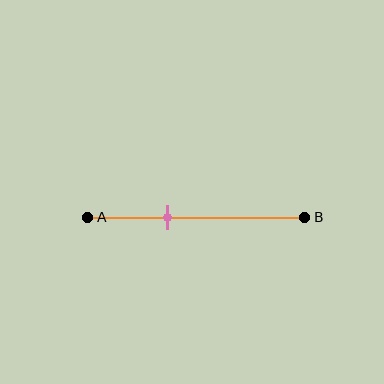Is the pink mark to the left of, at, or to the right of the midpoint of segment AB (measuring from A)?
The pink mark is to the left of the midpoint of segment AB.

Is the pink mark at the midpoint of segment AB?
No, the mark is at about 35% from A, not at the 50% midpoint.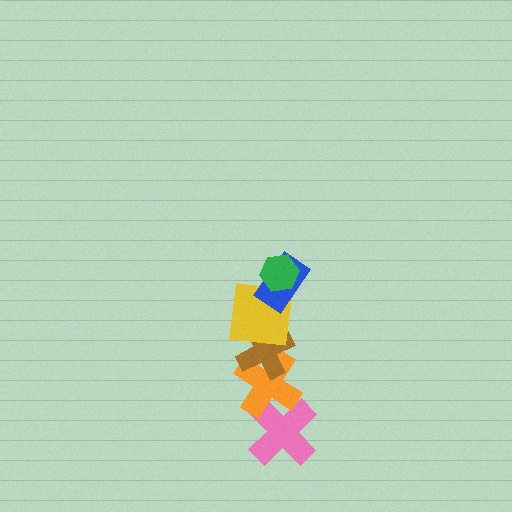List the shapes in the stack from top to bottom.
From top to bottom: the green hexagon, the blue rectangle, the yellow square, the brown cross, the orange cross, the pink cross.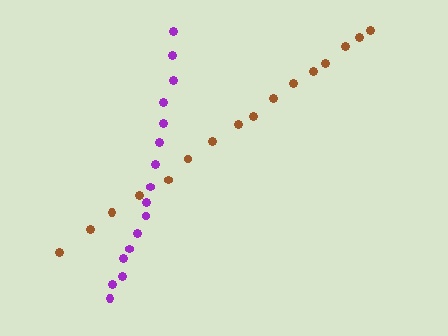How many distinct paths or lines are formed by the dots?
There are 2 distinct paths.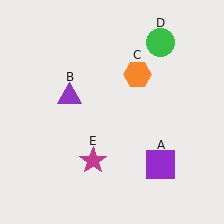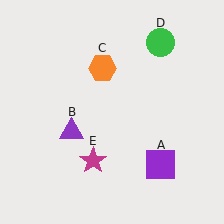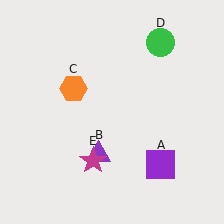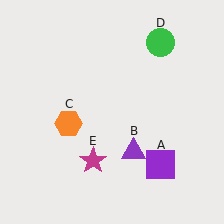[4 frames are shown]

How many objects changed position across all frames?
2 objects changed position: purple triangle (object B), orange hexagon (object C).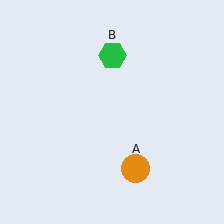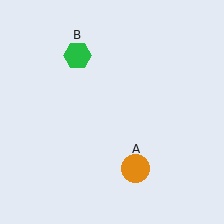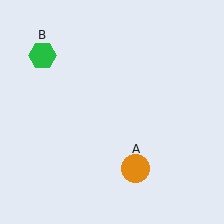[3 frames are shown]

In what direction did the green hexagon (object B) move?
The green hexagon (object B) moved left.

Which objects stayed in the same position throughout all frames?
Orange circle (object A) remained stationary.